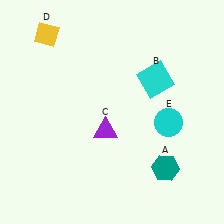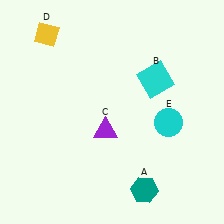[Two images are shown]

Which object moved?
The teal hexagon (A) moved down.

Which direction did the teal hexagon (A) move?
The teal hexagon (A) moved down.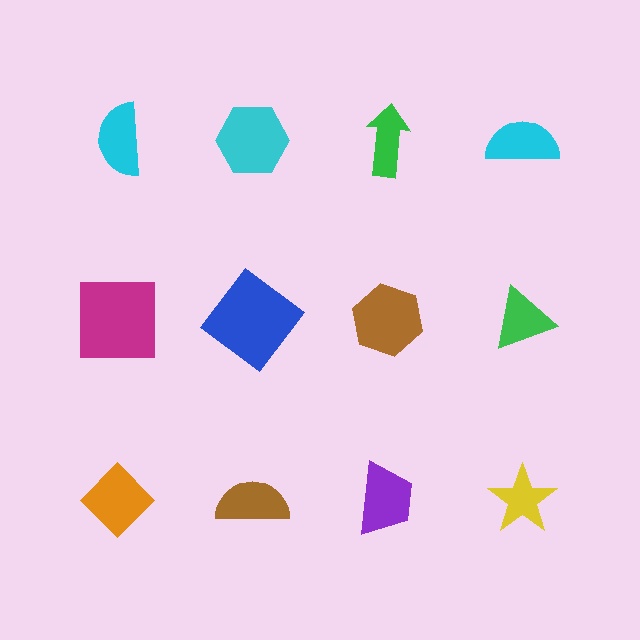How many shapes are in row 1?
4 shapes.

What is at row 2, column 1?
A magenta square.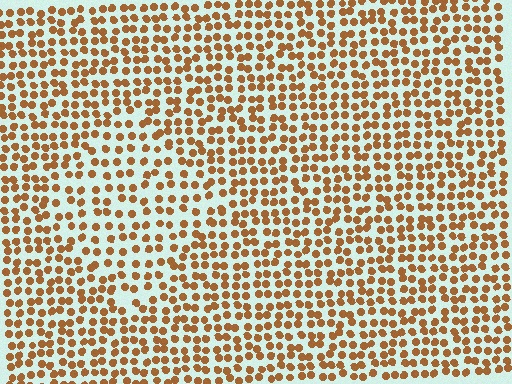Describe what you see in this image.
The image contains small brown elements arranged at two different densities. A diamond-shaped region is visible where the elements are less densely packed than the surrounding area.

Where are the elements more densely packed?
The elements are more densely packed outside the diamond boundary.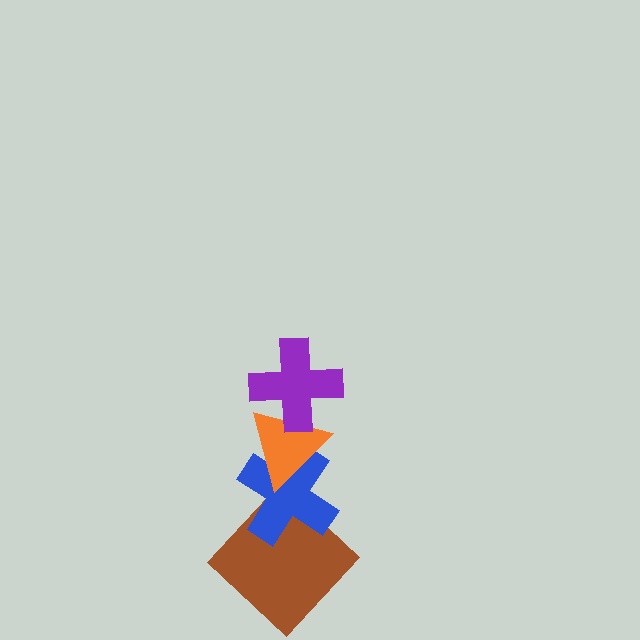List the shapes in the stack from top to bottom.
From top to bottom: the purple cross, the orange triangle, the blue cross, the brown diamond.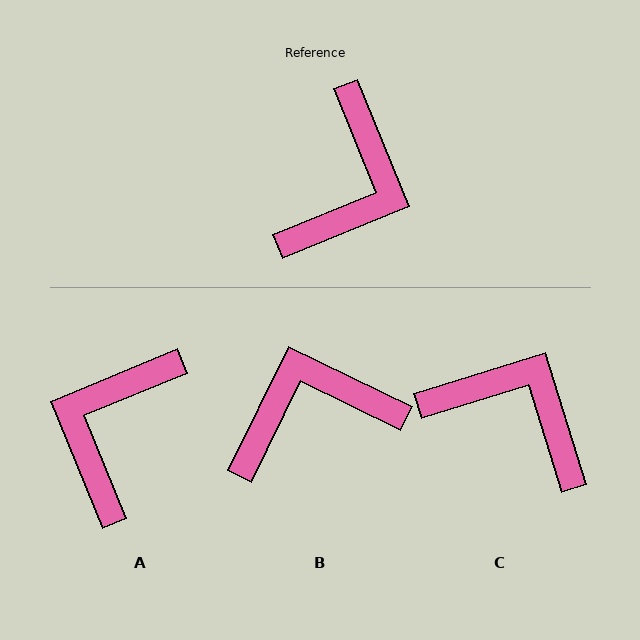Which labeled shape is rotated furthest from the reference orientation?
A, about 180 degrees away.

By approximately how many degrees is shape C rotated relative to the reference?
Approximately 85 degrees counter-clockwise.